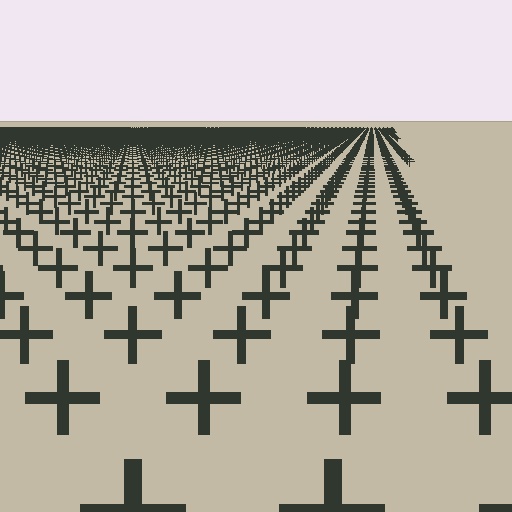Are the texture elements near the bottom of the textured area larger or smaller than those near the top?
Larger. Near the bottom, elements are closer to the viewer and appear at a bigger on-screen size.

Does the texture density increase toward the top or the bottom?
Density increases toward the top.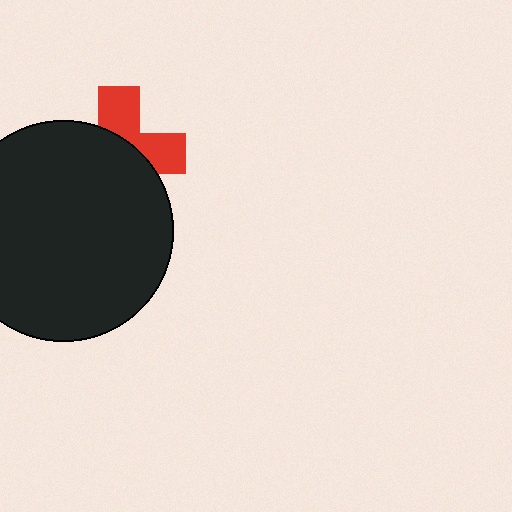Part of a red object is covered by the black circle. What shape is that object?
It is a cross.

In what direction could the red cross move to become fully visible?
The red cross could move up. That would shift it out from behind the black circle entirely.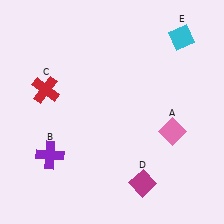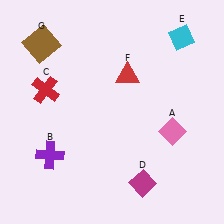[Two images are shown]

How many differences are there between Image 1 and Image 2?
There are 2 differences between the two images.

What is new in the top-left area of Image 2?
A brown square (G) was added in the top-left area of Image 2.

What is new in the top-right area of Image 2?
A red triangle (F) was added in the top-right area of Image 2.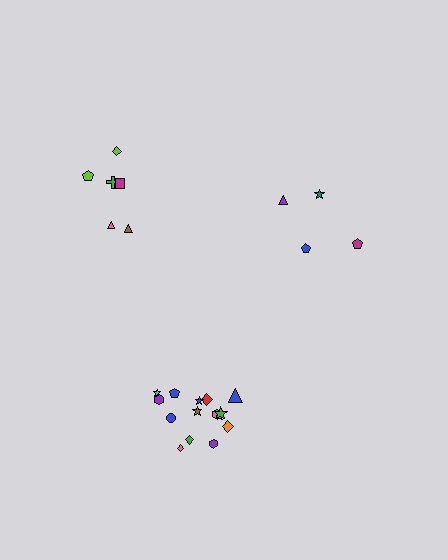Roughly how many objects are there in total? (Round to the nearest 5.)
Roughly 25 objects in total.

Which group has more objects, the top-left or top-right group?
The top-left group.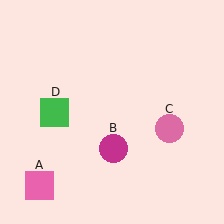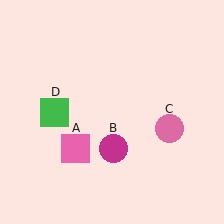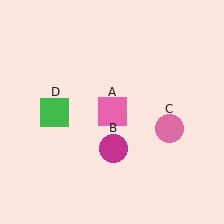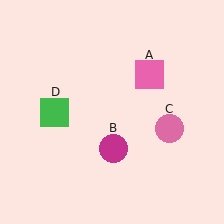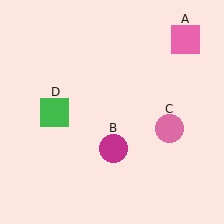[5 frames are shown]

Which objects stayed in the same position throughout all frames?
Magenta circle (object B) and pink circle (object C) and green square (object D) remained stationary.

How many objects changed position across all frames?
1 object changed position: pink square (object A).